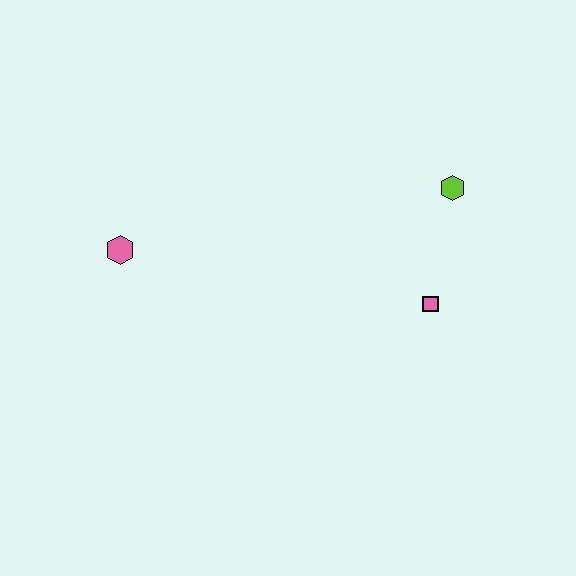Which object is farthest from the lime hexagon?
The pink hexagon is farthest from the lime hexagon.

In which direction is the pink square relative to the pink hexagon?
The pink square is to the right of the pink hexagon.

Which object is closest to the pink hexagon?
The pink square is closest to the pink hexagon.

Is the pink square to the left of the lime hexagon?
Yes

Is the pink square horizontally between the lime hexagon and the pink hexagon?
Yes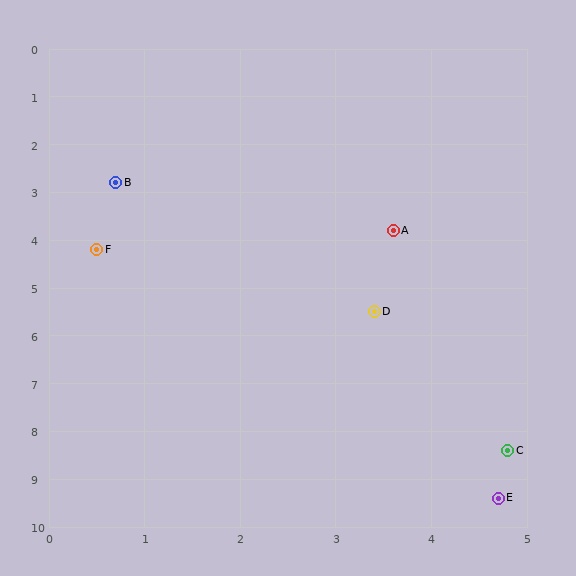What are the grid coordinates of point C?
Point C is at approximately (4.8, 8.4).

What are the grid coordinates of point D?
Point D is at approximately (3.4, 5.5).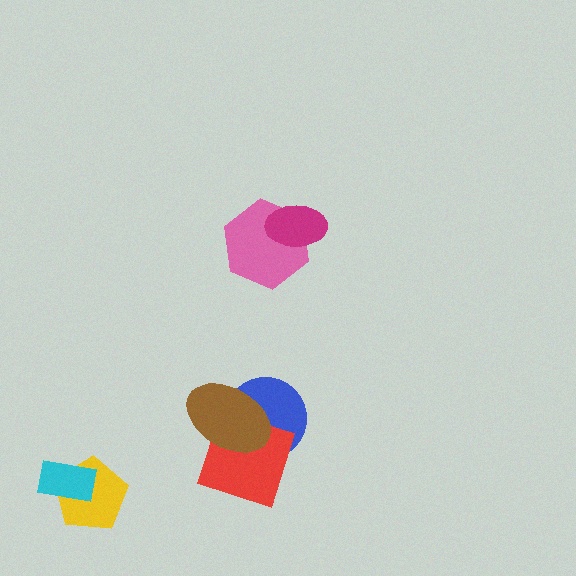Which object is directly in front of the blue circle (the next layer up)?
The red square is directly in front of the blue circle.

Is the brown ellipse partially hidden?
No, no other shape covers it.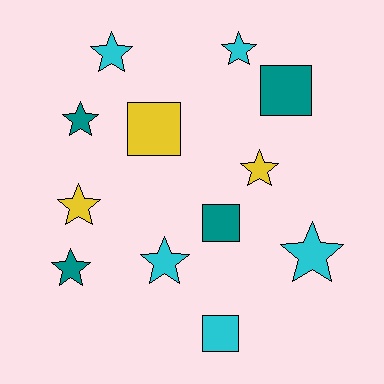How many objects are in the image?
There are 12 objects.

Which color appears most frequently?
Cyan, with 5 objects.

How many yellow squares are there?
There is 1 yellow square.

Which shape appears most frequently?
Star, with 8 objects.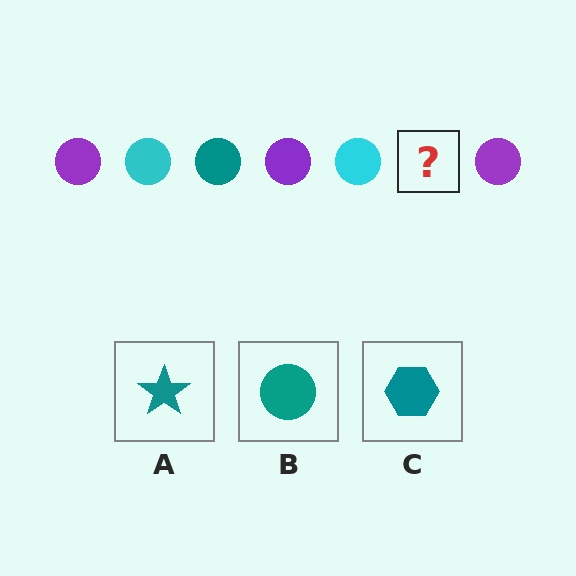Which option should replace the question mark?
Option B.